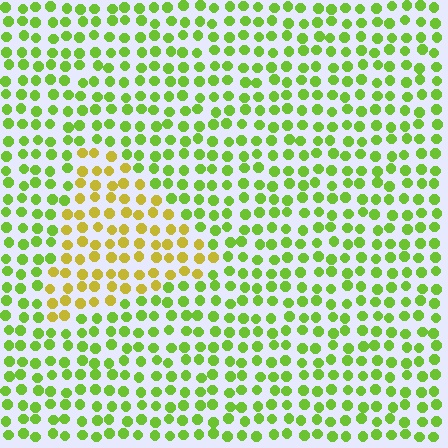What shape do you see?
I see a triangle.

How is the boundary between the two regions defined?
The boundary is defined purely by a slight shift in hue (about 41 degrees). Spacing, size, and orientation are identical on both sides.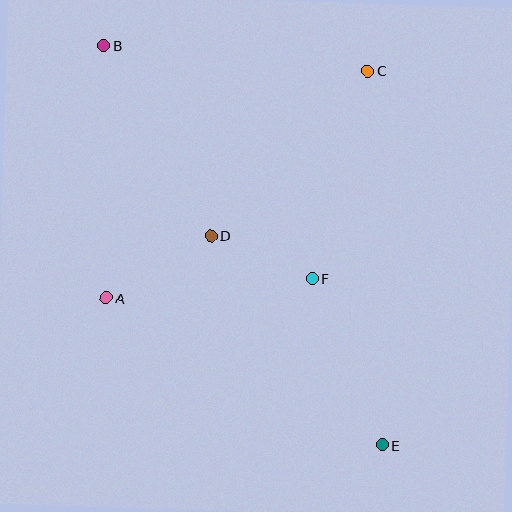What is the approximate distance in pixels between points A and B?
The distance between A and B is approximately 252 pixels.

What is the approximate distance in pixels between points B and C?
The distance between B and C is approximately 266 pixels.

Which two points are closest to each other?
Points D and F are closest to each other.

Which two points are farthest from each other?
Points B and E are farthest from each other.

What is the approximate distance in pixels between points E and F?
The distance between E and F is approximately 181 pixels.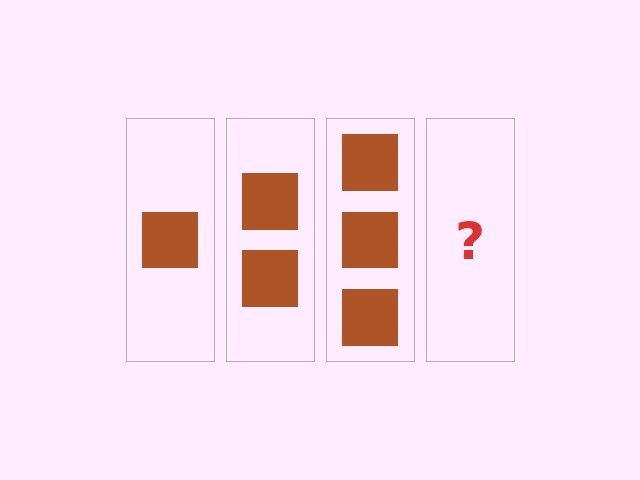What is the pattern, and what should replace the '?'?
The pattern is that each step adds one more square. The '?' should be 4 squares.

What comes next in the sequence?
The next element should be 4 squares.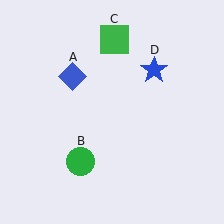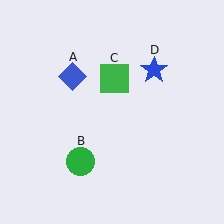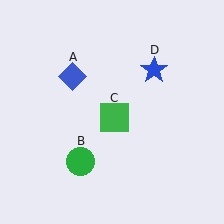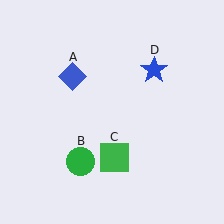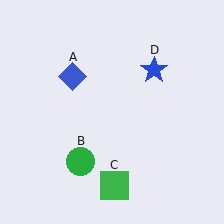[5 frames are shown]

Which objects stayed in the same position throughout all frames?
Blue diamond (object A) and green circle (object B) and blue star (object D) remained stationary.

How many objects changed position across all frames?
1 object changed position: green square (object C).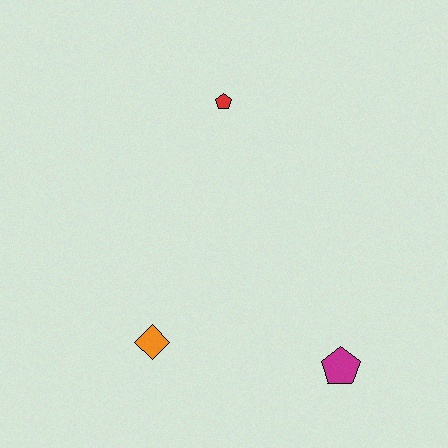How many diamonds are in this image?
There is 1 diamond.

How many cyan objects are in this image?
There are no cyan objects.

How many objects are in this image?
There are 3 objects.